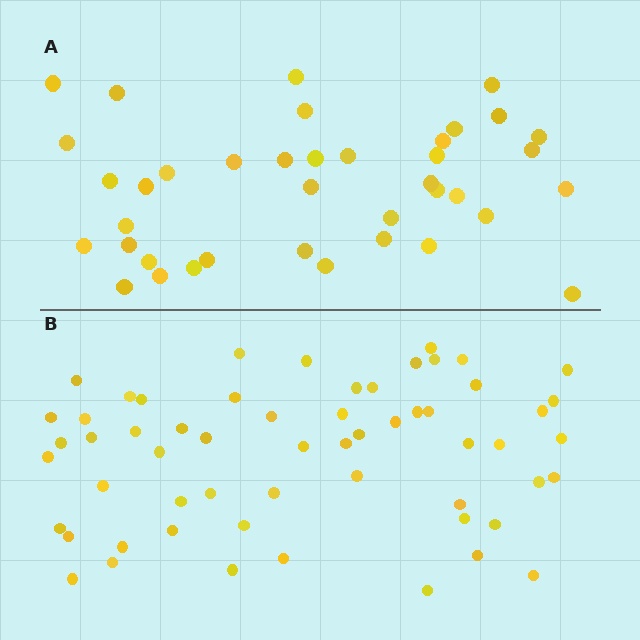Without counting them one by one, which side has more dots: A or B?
Region B (the bottom region) has more dots.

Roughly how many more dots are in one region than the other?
Region B has approximately 20 more dots than region A.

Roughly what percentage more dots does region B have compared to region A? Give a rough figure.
About 50% more.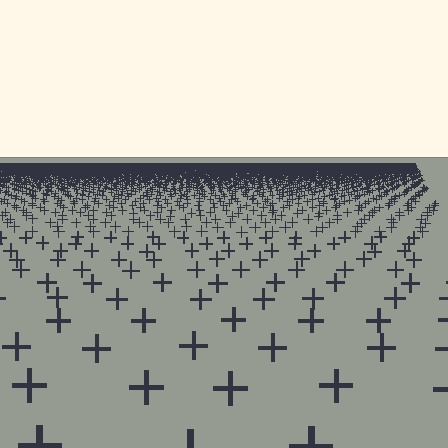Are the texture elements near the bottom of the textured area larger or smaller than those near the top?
Larger. Near the bottom, elements are closer to the viewer and appear at a bigger on-screen size.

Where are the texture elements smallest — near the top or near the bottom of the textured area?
Near the top.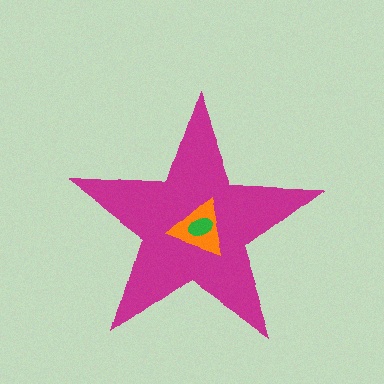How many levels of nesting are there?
3.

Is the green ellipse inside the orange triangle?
Yes.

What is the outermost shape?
The magenta star.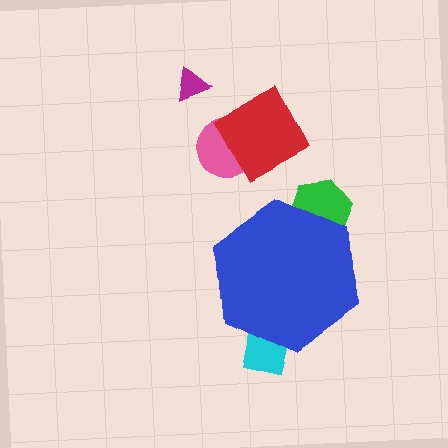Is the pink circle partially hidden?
No, the pink circle is fully visible.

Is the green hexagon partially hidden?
Yes, the green hexagon is partially hidden behind the blue hexagon.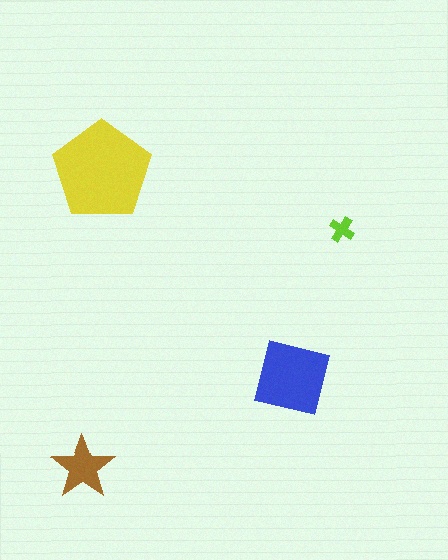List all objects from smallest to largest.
The lime cross, the brown star, the blue square, the yellow pentagon.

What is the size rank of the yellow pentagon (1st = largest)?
1st.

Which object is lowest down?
The brown star is bottommost.